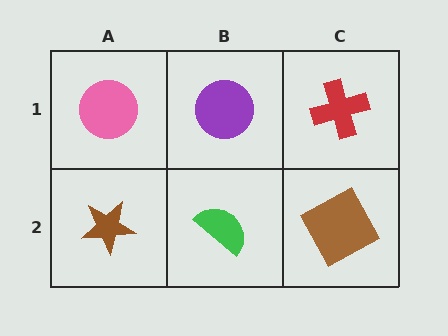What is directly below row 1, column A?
A brown star.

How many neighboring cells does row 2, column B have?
3.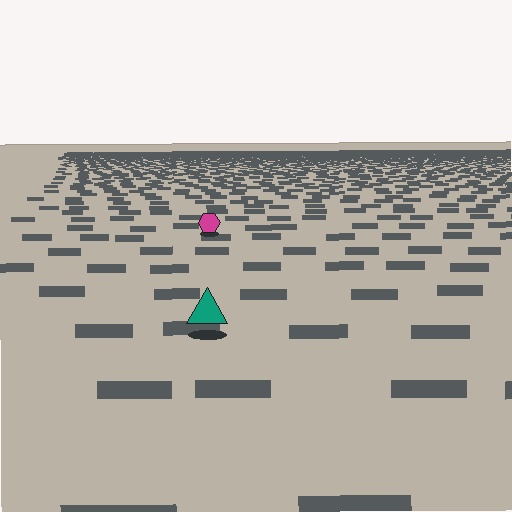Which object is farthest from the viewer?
The magenta hexagon is farthest from the viewer. It appears smaller and the ground texture around it is denser.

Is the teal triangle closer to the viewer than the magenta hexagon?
Yes. The teal triangle is closer — you can tell from the texture gradient: the ground texture is coarser near it.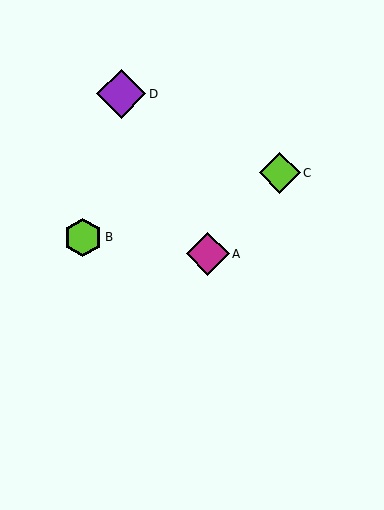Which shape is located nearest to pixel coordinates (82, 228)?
The lime hexagon (labeled B) at (83, 237) is nearest to that location.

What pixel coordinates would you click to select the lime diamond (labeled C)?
Click at (280, 173) to select the lime diamond C.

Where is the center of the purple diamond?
The center of the purple diamond is at (121, 94).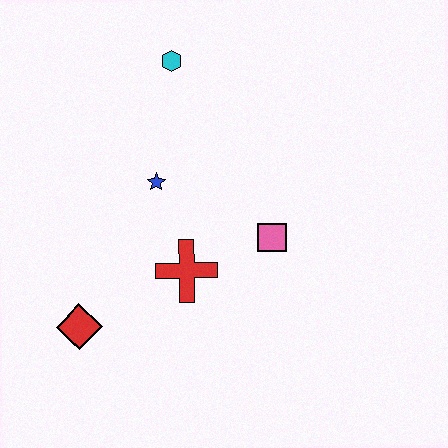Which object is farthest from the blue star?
The red diamond is farthest from the blue star.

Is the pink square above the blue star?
No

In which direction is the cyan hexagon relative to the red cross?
The cyan hexagon is above the red cross.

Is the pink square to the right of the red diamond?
Yes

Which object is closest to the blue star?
The red cross is closest to the blue star.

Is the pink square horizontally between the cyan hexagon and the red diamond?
No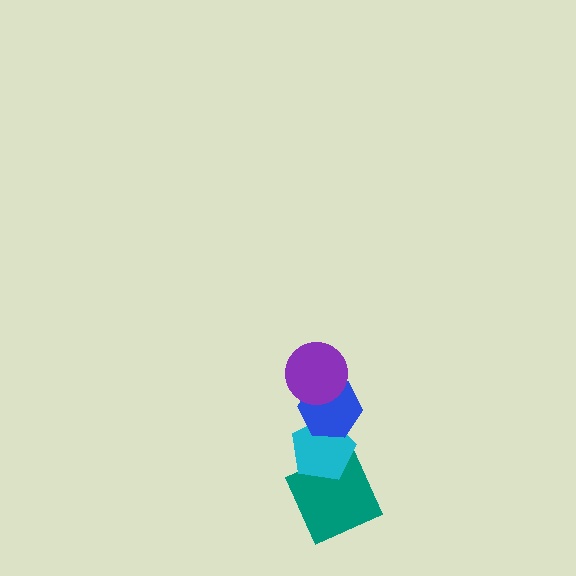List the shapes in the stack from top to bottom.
From top to bottom: the purple circle, the blue hexagon, the cyan pentagon, the teal square.